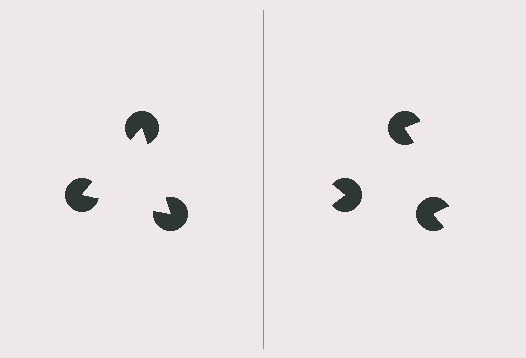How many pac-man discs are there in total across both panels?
6 — 3 on each side.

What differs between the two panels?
The pac-man discs are positioned identically on both sides; only the wedge orientations differ. On the left they align to a triangle; on the right they are misaligned.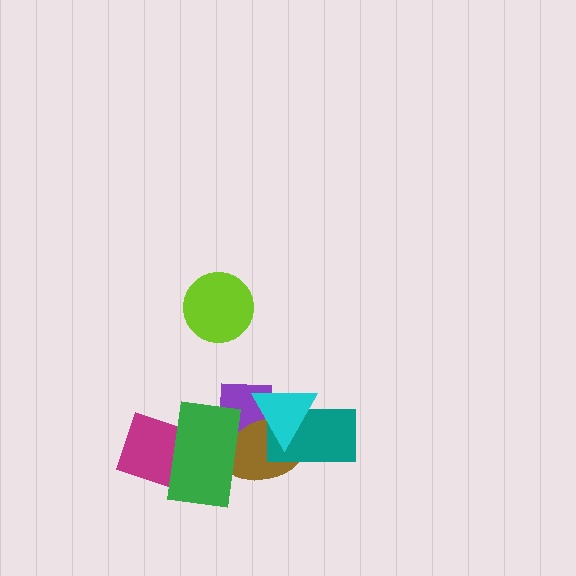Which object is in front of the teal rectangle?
The cyan triangle is in front of the teal rectangle.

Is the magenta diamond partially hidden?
Yes, it is partially covered by another shape.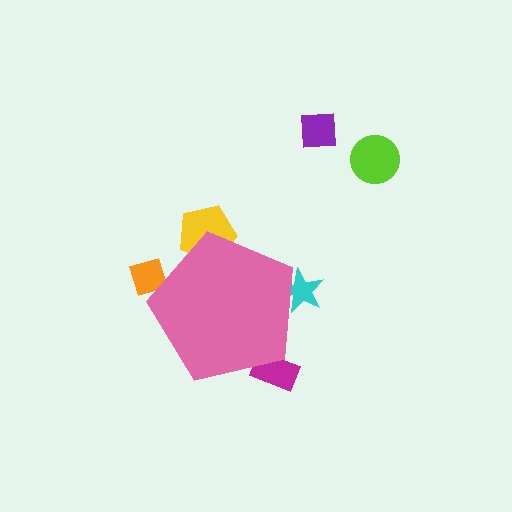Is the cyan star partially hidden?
Yes, the cyan star is partially hidden behind the pink pentagon.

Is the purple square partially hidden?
No, the purple square is fully visible.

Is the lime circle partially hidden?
No, the lime circle is fully visible.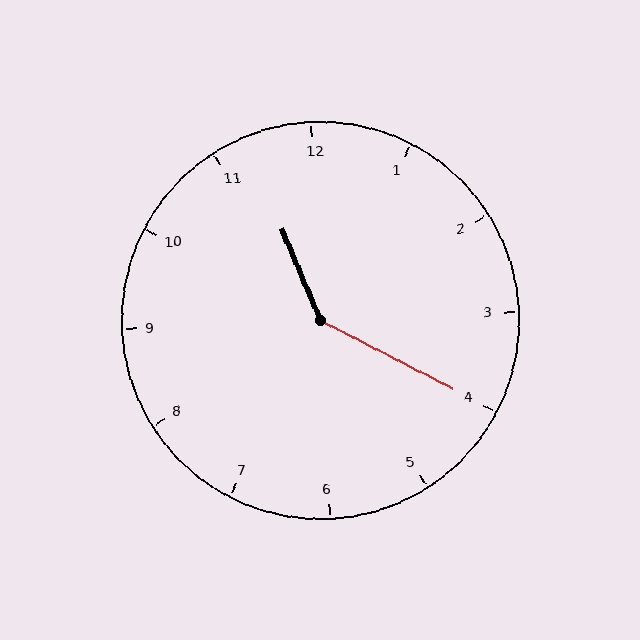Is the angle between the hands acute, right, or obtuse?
It is obtuse.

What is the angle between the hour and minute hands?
Approximately 140 degrees.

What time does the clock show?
11:20.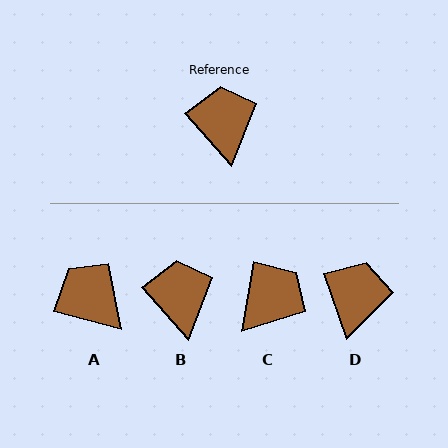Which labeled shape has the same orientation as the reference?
B.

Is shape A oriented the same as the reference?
No, it is off by about 33 degrees.